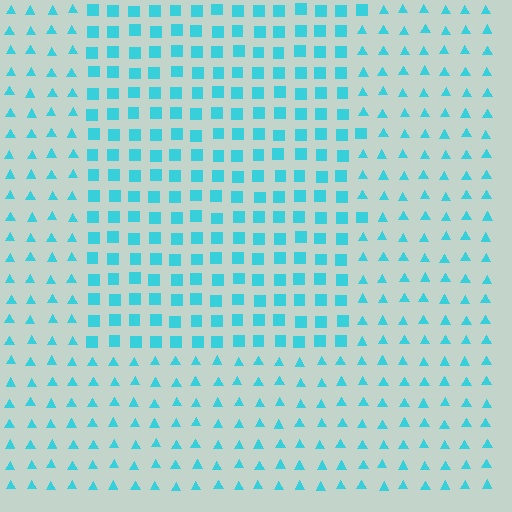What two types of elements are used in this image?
The image uses squares inside the rectangle region and triangles outside it.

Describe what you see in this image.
The image is filled with small cyan elements arranged in a uniform grid. A rectangle-shaped region contains squares, while the surrounding area contains triangles. The boundary is defined purely by the change in element shape.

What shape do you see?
I see a rectangle.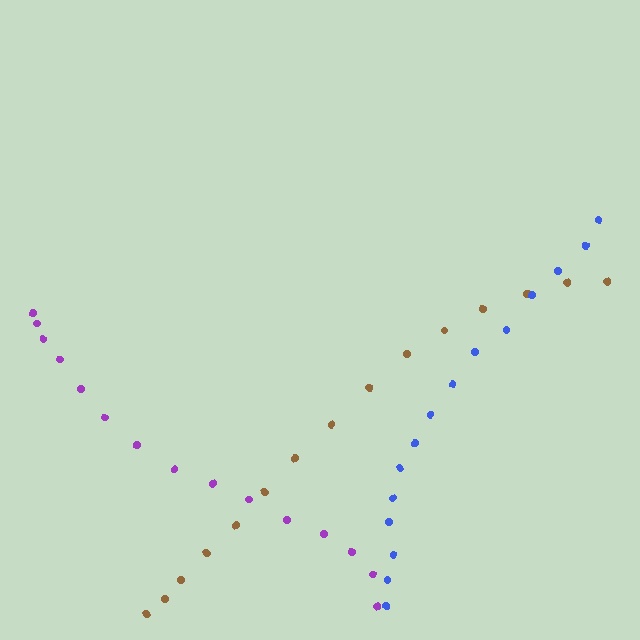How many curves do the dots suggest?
There are 3 distinct paths.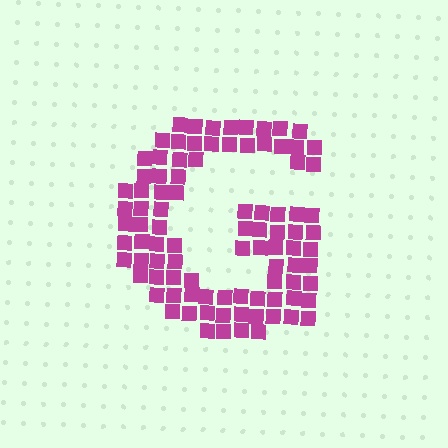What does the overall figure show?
The overall figure shows the letter G.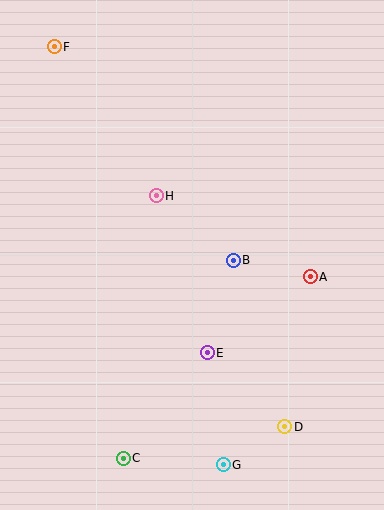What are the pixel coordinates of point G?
Point G is at (223, 465).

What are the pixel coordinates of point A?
Point A is at (310, 277).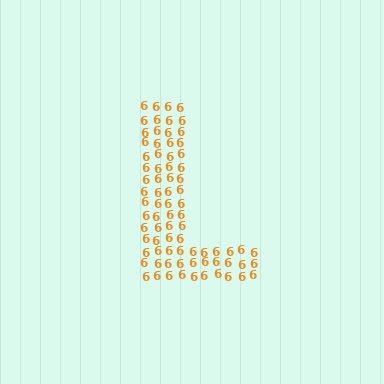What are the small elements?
The small elements are digit 6's.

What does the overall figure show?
The overall figure shows the letter L.